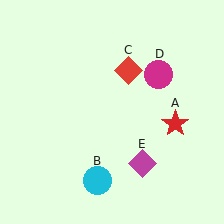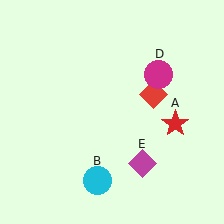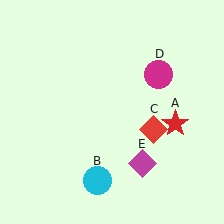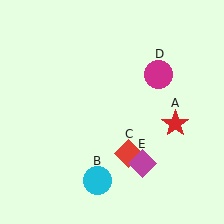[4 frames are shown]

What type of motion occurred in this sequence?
The red diamond (object C) rotated clockwise around the center of the scene.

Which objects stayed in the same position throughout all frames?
Red star (object A) and cyan circle (object B) and magenta circle (object D) and magenta diamond (object E) remained stationary.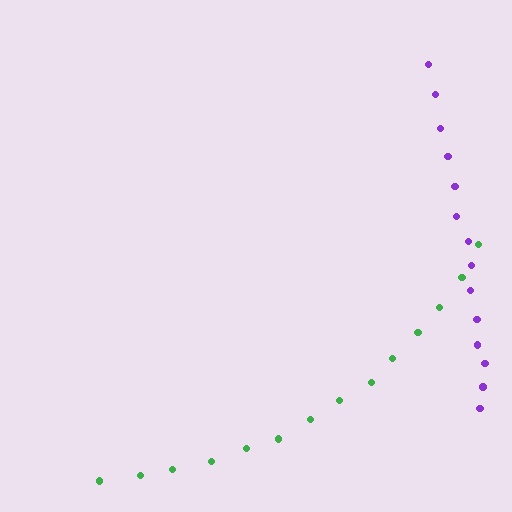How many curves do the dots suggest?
There are 2 distinct paths.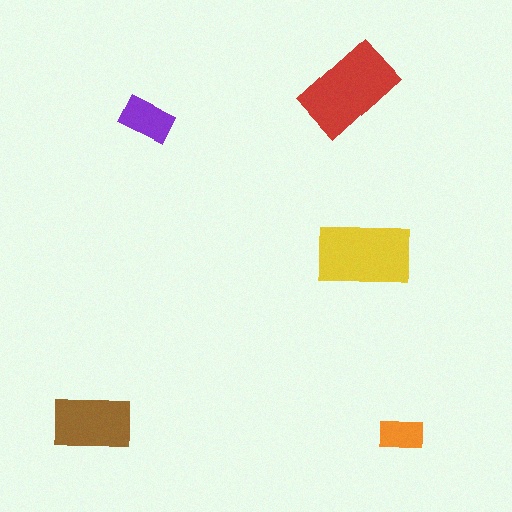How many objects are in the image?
There are 5 objects in the image.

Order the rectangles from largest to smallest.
the red one, the yellow one, the brown one, the purple one, the orange one.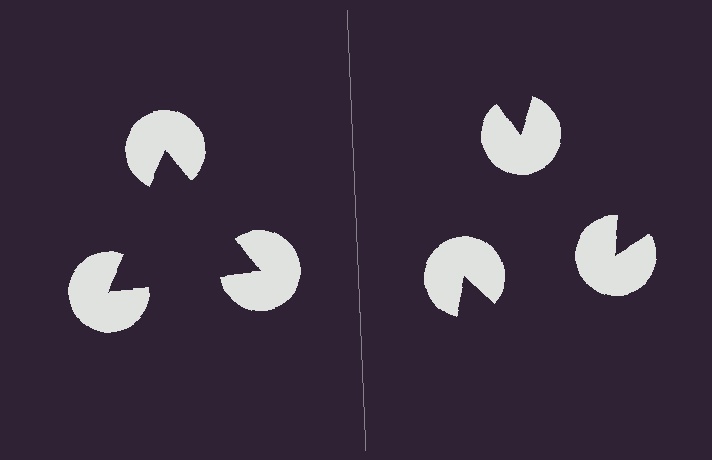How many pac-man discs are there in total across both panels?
6 — 3 on each side.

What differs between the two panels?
The pac-man discs are positioned identically on both sides; only the wedge orientations differ. On the left they align to a triangle; on the right they are misaligned.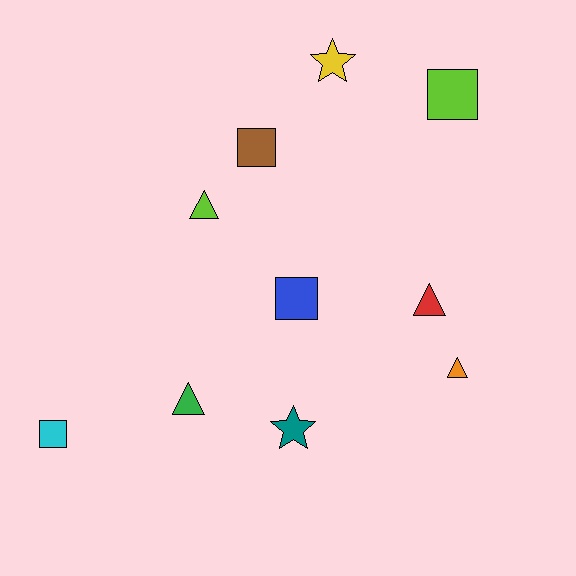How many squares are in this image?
There are 4 squares.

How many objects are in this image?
There are 10 objects.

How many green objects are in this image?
There is 1 green object.